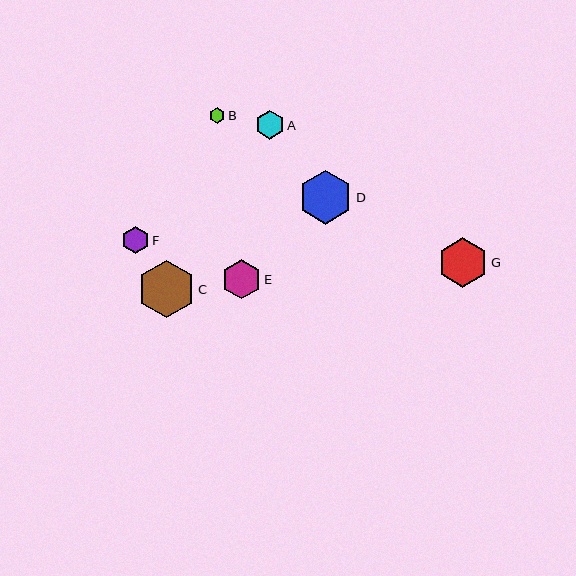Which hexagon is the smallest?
Hexagon B is the smallest with a size of approximately 15 pixels.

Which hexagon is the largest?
Hexagon C is the largest with a size of approximately 58 pixels.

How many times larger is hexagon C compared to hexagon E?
Hexagon C is approximately 1.5 times the size of hexagon E.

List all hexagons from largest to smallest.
From largest to smallest: C, D, G, E, A, F, B.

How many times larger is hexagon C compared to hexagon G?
Hexagon C is approximately 1.2 times the size of hexagon G.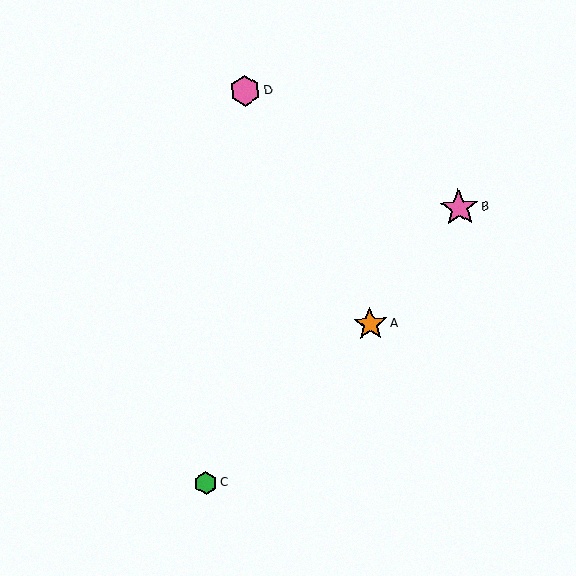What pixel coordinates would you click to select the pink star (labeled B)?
Click at (459, 208) to select the pink star B.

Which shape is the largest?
The pink star (labeled B) is the largest.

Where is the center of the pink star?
The center of the pink star is at (459, 208).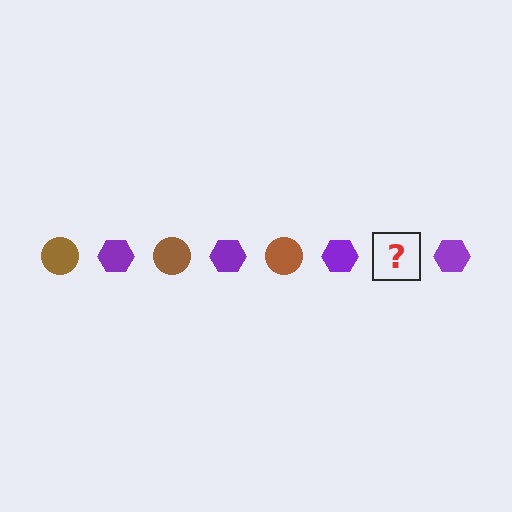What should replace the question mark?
The question mark should be replaced with a brown circle.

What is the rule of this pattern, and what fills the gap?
The rule is that the pattern alternates between brown circle and purple hexagon. The gap should be filled with a brown circle.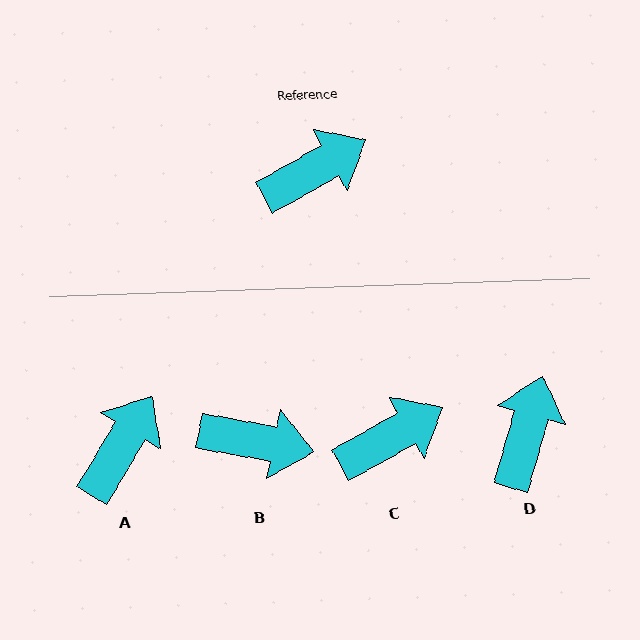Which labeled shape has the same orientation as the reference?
C.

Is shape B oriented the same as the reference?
No, it is off by about 40 degrees.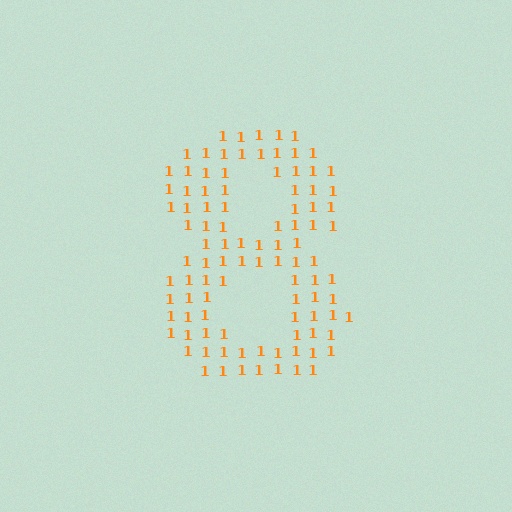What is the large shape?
The large shape is the digit 8.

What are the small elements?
The small elements are digit 1's.